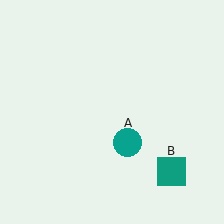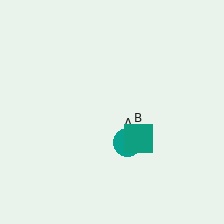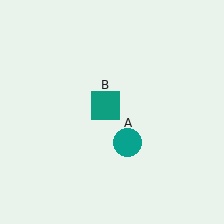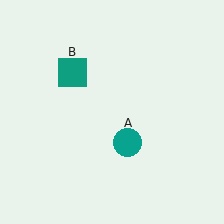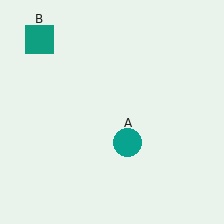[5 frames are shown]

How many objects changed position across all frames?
1 object changed position: teal square (object B).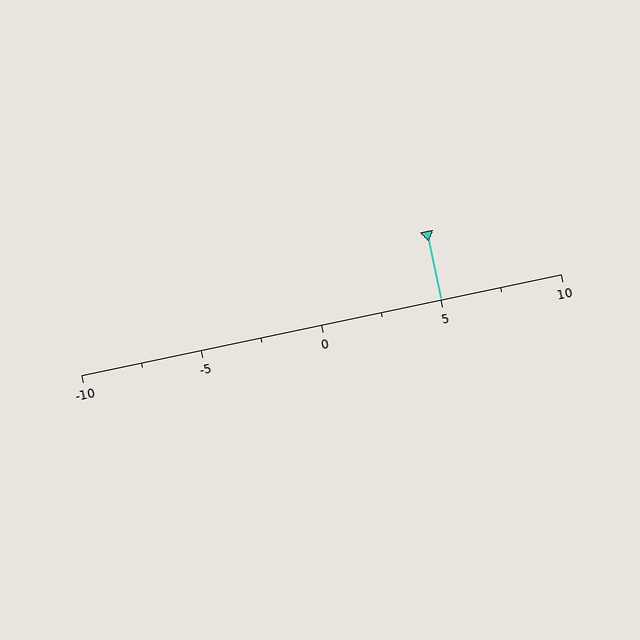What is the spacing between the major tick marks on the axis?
The major ticks are spaced 5 apart.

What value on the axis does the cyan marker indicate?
The marker indicates approximately 5.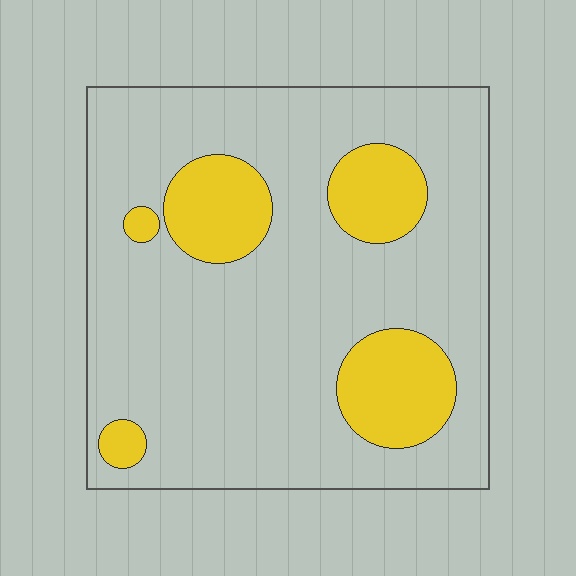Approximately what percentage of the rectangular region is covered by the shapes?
Approximately 20%.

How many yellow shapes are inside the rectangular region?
5.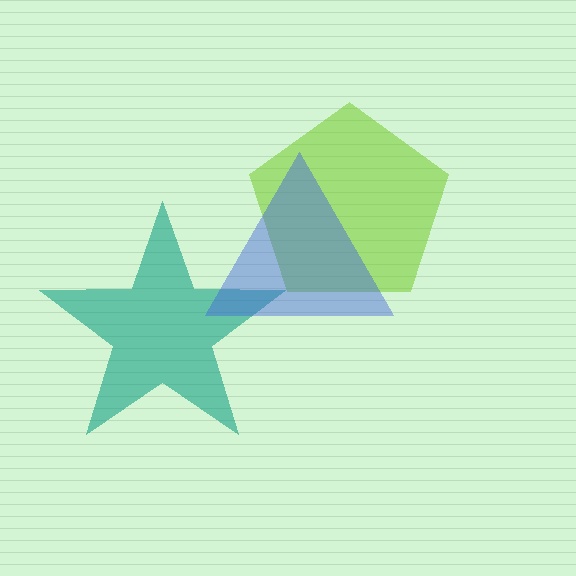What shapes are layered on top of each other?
The layered shapes are: a teal star, a lime pentagon, a blue triangle.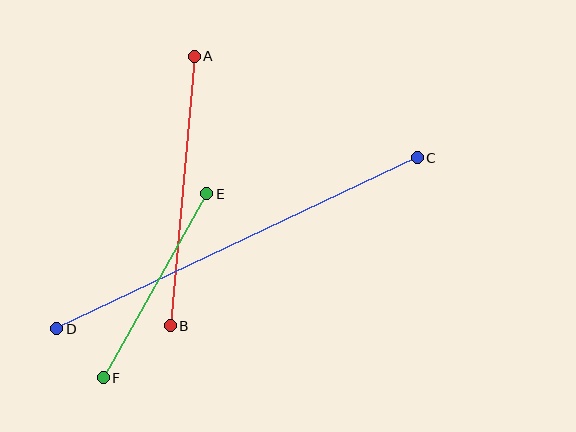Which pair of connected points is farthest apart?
Points C and D are farthest apart.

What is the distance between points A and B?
The distance is approximately 271 pixels.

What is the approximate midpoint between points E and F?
The midpoint is at approximately (155, 286) pixels.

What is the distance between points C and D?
The distance is approximately 399 pixels.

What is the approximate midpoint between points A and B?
The midpoint is at approximately (182, 191) pixels.